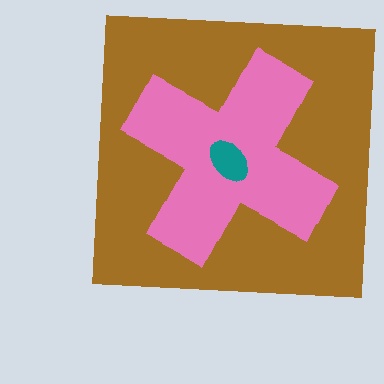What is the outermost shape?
The brown square.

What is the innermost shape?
The teal ellipse.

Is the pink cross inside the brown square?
Yes.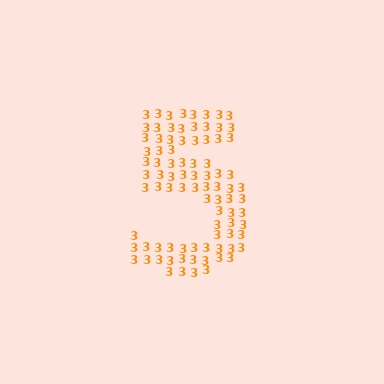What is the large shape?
The large shape is the digit 5.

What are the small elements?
The small elements are digit 3's.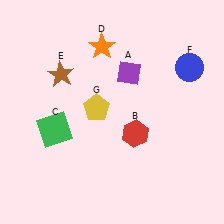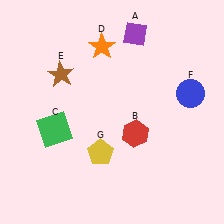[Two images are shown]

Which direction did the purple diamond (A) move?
The purple diamond (A) moved up.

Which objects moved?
The objects that moved are: the purple diamond (A), the blue circle (F), the yellow pentagon (G).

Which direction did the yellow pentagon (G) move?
The yellow pentagon (G) moved down.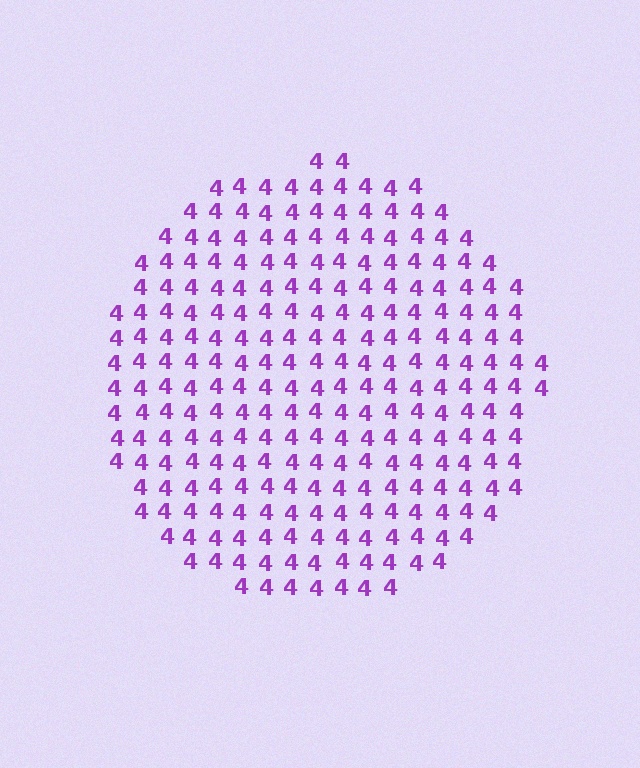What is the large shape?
The large shape is a circle.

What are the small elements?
The small elements are digit 4's.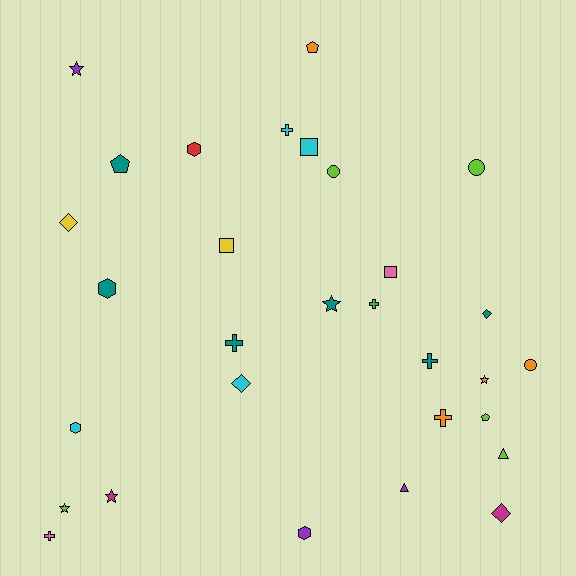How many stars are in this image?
There are 5 stars.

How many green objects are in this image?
There is 1 green object.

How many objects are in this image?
There are 30 objects.